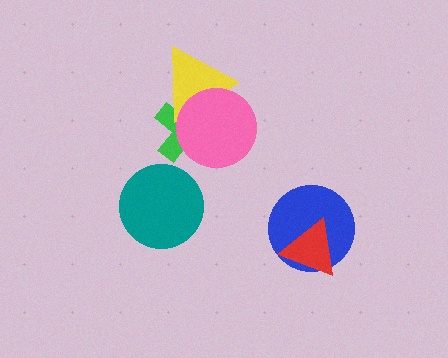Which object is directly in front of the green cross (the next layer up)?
The yellow triangle is directly in front of the green cross.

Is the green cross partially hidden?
Yes, it is partially covered by another shape.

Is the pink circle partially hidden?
No, no other shape covers it.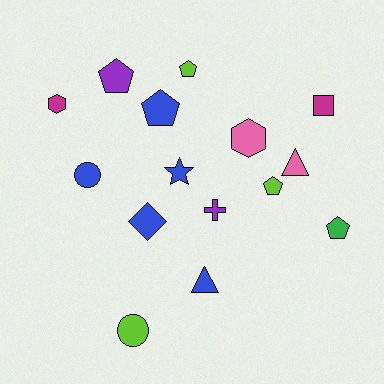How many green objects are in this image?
There is 1 green object.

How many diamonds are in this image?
There is 1 diamond.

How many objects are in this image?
There are 15 objects.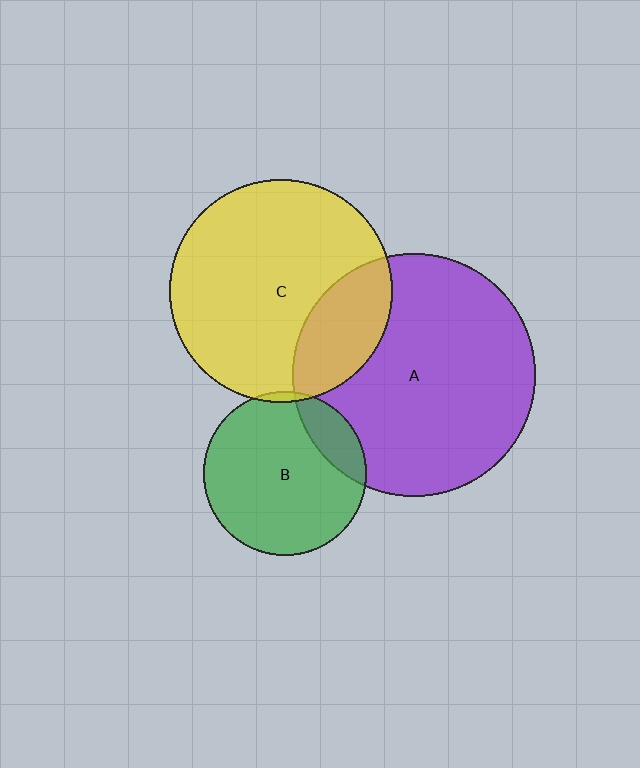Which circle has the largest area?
Circle A (purple).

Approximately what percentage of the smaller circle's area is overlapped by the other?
Approximately 25%.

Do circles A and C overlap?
Yes.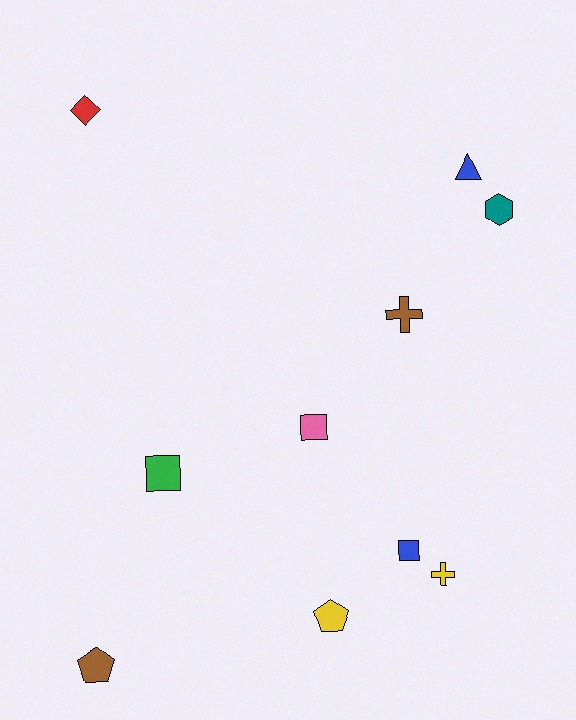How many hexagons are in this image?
There is 1 hexagon.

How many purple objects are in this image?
There are no purple objects.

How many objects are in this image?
There are 10 objects.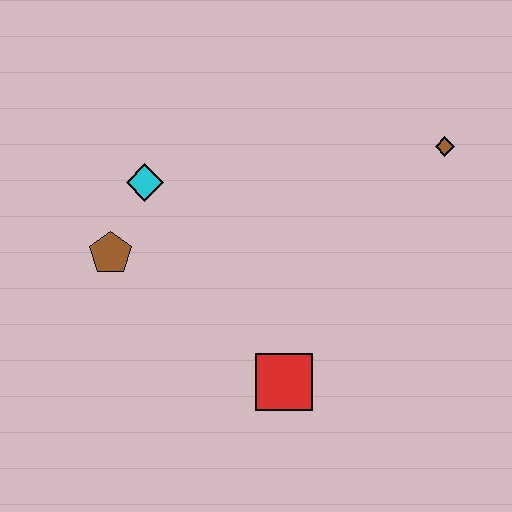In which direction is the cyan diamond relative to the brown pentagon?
The cyan diamond is above the brown pentagon.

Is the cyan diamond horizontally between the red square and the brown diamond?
No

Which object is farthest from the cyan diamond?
The brown diamond is farthest from the cyan diamond.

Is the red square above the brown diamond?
No